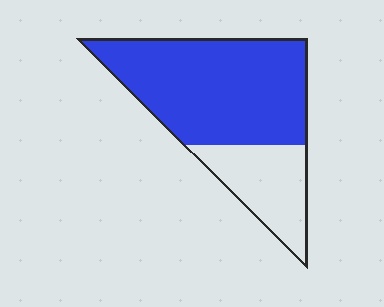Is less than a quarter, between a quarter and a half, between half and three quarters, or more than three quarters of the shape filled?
Between half and three quarters.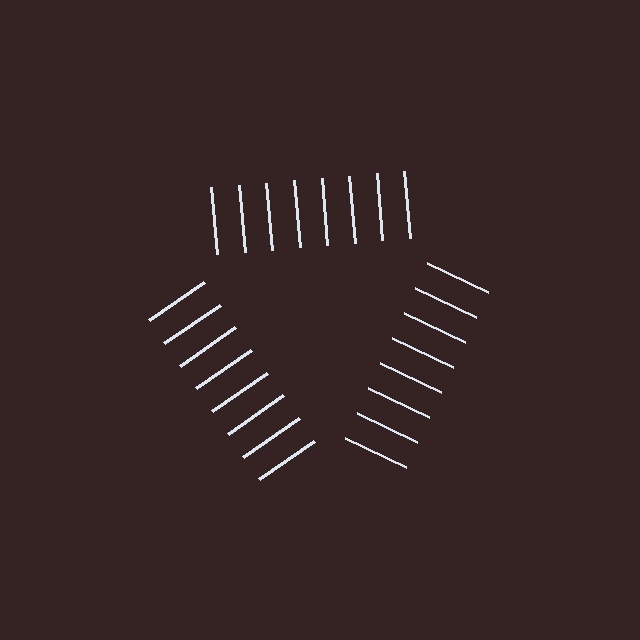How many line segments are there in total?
24 — 8 along each of the 3 edges.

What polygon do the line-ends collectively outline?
An illusory triangle — the line segments terminate on its edges but no continuous stroke is drawn.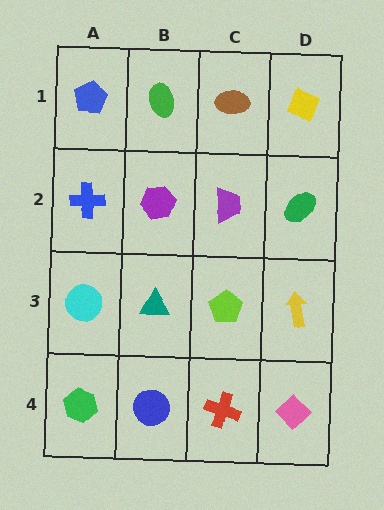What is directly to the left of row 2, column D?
A purple trapezoid.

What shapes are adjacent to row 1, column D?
A green ellipse (row 2, column D), a brown ellipse (row 1, column C).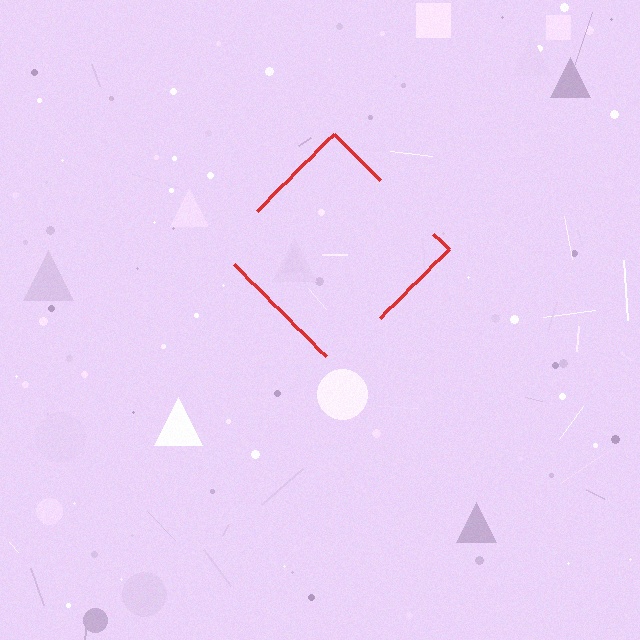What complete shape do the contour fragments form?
The contour fragments form a diamond.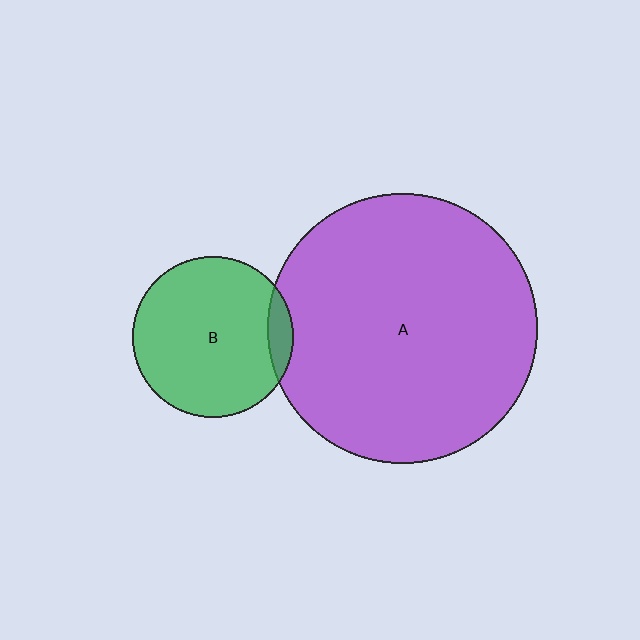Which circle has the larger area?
Circle A (purple).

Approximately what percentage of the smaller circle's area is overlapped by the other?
Approximately 10%.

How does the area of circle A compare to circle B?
Approximately 2.8 times.